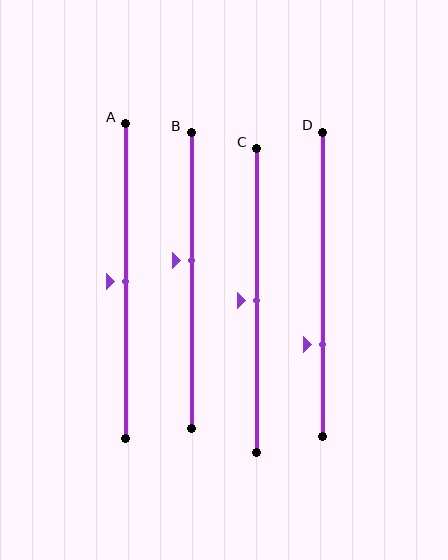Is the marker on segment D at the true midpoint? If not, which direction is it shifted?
No, the marker on segment D is shifted downward by about 20% of the segment length.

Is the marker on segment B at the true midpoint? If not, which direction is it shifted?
No, the marker on segment B is shifted upward by about 7% of the segment length.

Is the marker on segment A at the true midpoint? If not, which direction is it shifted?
Yes, the marker on segment A is at the true midpoint.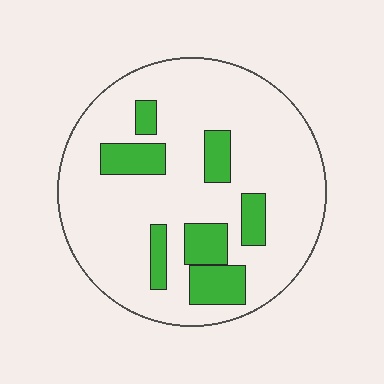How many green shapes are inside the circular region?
7.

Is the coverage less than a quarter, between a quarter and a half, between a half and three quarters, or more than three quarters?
Less than a quarter.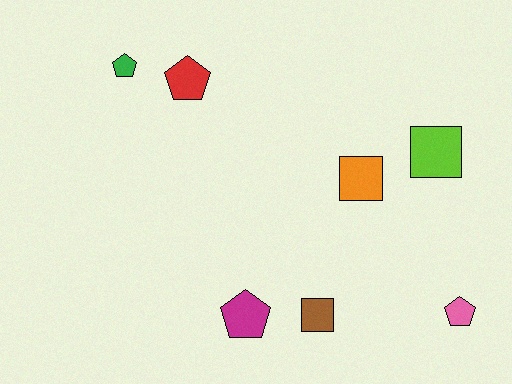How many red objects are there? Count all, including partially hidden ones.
There is 1 red object.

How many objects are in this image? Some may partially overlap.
There are 7 objects.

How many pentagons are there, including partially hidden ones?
There are 4 pentagons.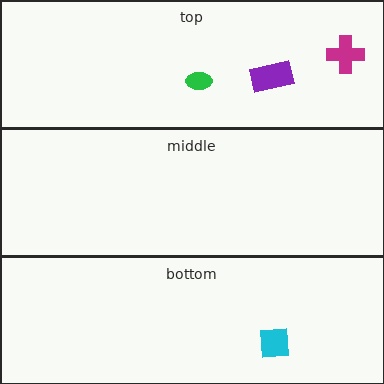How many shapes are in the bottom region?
1.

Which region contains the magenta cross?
The top region.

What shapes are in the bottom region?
The cyan square.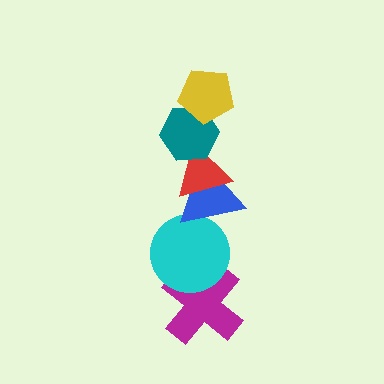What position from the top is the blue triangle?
The blue triangle is 4th from the top.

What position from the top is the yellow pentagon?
The yellow pentagon is 1st from the top.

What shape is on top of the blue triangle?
The red triangle is on top of the blue triangle.